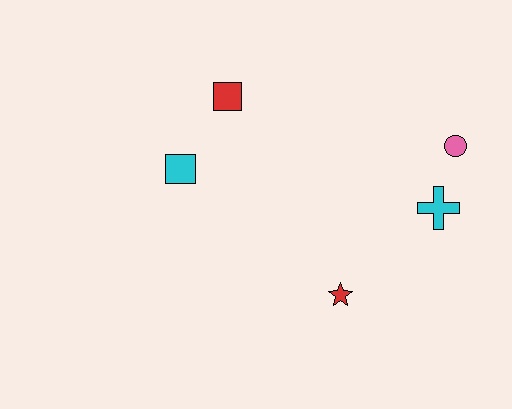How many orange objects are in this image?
There are no orange objects.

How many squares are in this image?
There are 2 squares.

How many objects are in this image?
There are 5 objects.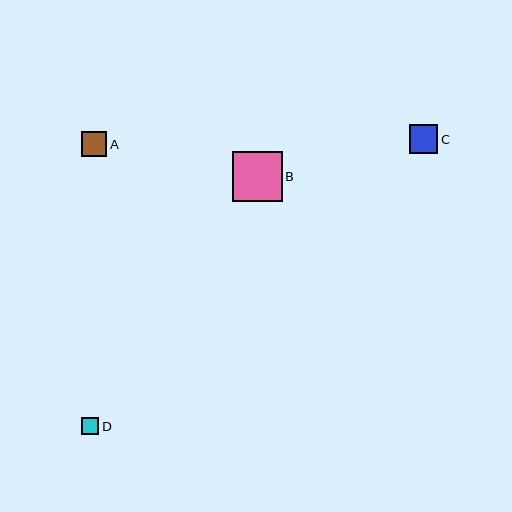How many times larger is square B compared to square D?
Square B is approximately 2.9 times the size of square D.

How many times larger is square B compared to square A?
Square B is approximately 2.0 times the size of square A.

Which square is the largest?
Square B is the largest with a size of approximately 50 pixels.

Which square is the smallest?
Square D is the smallest with a size of approximately 17 pixels.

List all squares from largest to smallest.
From largest to smallest: B, C, A, D.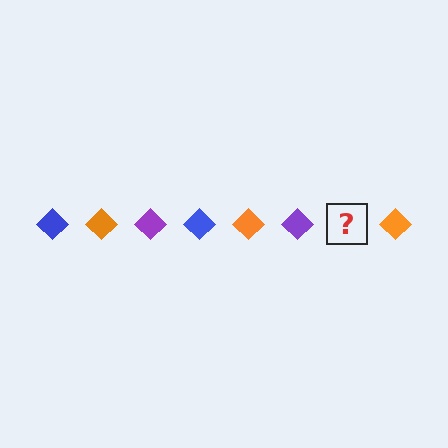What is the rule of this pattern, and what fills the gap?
The rule is that the pattern cycles through blue, orange, purple diamonds. The gap should be filled with a blue diamond.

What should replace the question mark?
The question mark should be replaced with a blue diamond.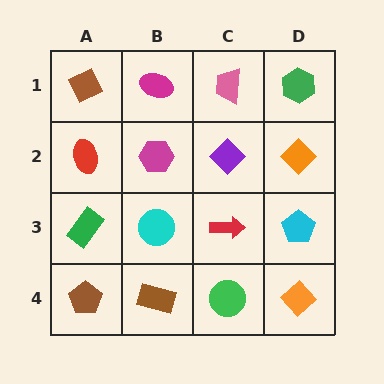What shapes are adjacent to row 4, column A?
A green rectangle (row 3, column A), a brown rectangle (row 4, column B).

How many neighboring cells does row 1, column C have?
3.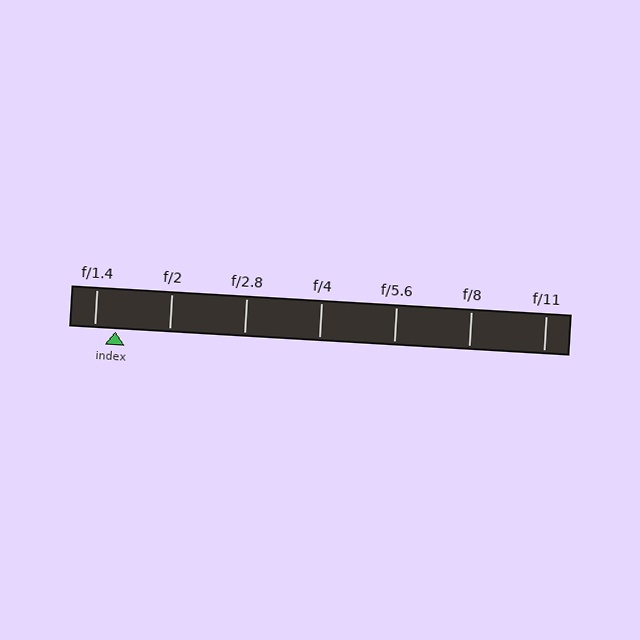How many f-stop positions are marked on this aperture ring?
There are 7 f-stop positions marked.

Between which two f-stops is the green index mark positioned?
The index mark is between f/1.4 and f/2.